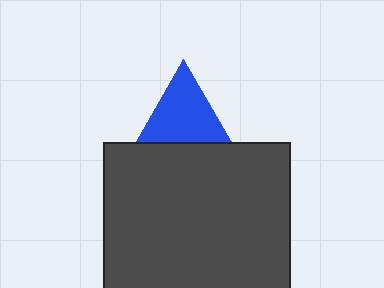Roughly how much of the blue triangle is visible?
About half of it is visible (roughly 47%).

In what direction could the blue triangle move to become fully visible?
The blue triangle could move up. That would shift it out from behind the dark gray rectangle entirely.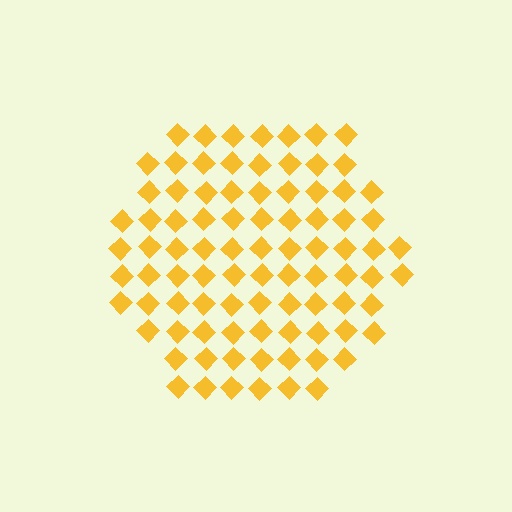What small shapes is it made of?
It is made of small diamonds.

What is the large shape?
The large shape is a hexagon.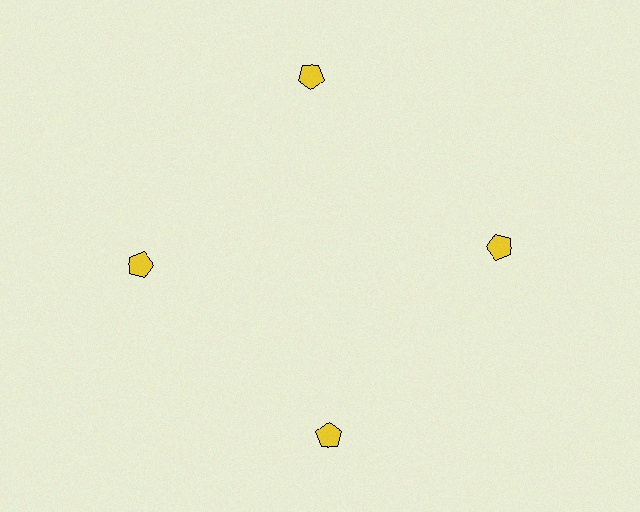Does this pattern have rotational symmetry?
Yes, this pattern has 4-fold rotational symmetry. It looks the same after rotating 90 degrees around the center.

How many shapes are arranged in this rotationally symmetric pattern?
There are 4 shapes, arranged in 4 groups of 1.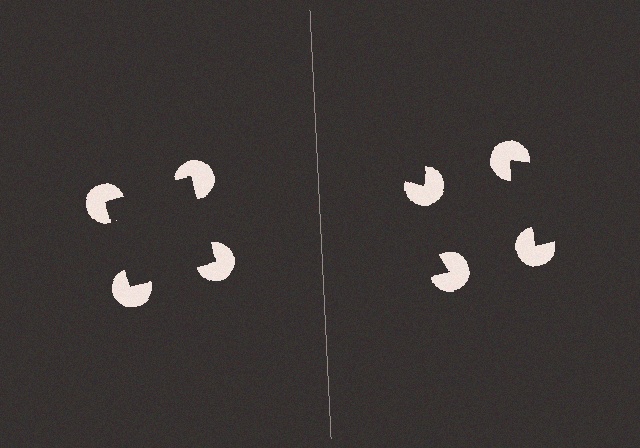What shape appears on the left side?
An illusory square.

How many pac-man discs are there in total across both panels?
8 — 4 on each side.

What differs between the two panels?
The pac-man discs are positioned identically on both sides; only the wedge orientations differ. On the left they align to a square; on the right they are misaligned.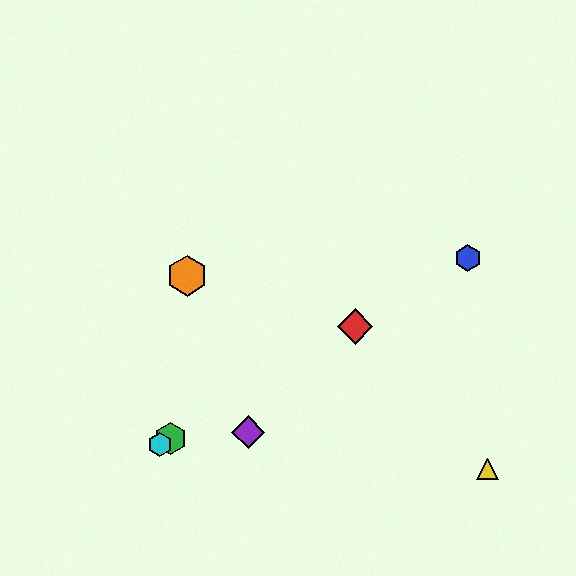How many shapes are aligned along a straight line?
4 shapes (the red diamond, the blue hexagon, the green hexagon, the cyan hexagon) are aligned along a straight line.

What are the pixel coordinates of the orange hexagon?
The orange hexagon is at (187, 276).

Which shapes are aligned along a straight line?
The red diamond, the blue hexagon, the green hexagon, the cyan hexagon are aligned along a straight line.